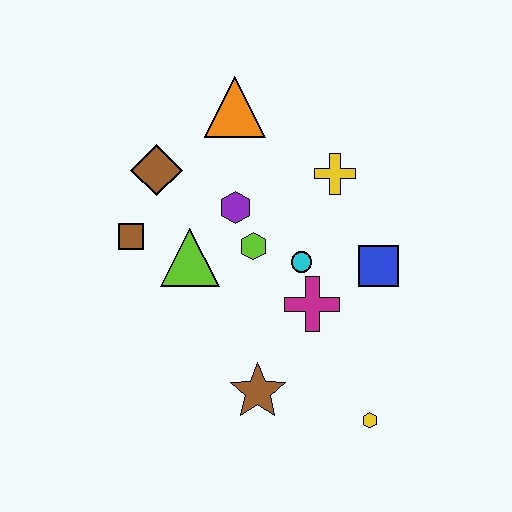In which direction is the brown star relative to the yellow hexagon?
The brown star is to the left of the yellow hexagon.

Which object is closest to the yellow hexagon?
The brown star is closest to the yellow hexagon.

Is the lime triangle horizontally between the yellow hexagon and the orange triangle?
No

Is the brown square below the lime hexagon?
No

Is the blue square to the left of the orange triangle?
No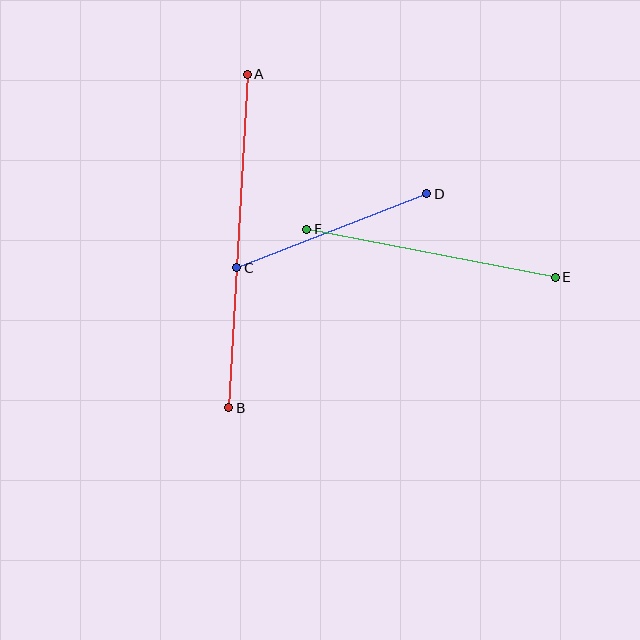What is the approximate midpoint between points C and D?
The midpoint is at approximately (332, 231) pixels.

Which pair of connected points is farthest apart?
Points A and B are farthest apart.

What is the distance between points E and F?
The distance is approximately 254 pixels.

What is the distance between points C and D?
The distance is approximately 204 pixels.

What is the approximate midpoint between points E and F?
The midpoint is at approximately (431, 253) pixels.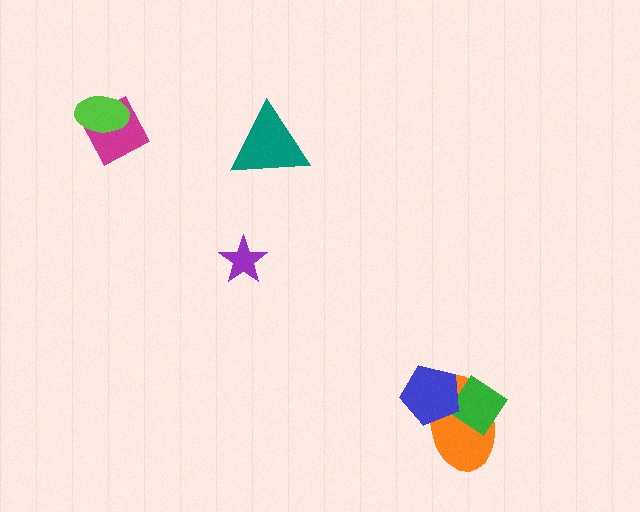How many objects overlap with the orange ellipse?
2 objects overlap with the orange ellipse.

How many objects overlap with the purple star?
0 objects overlap with the purple star.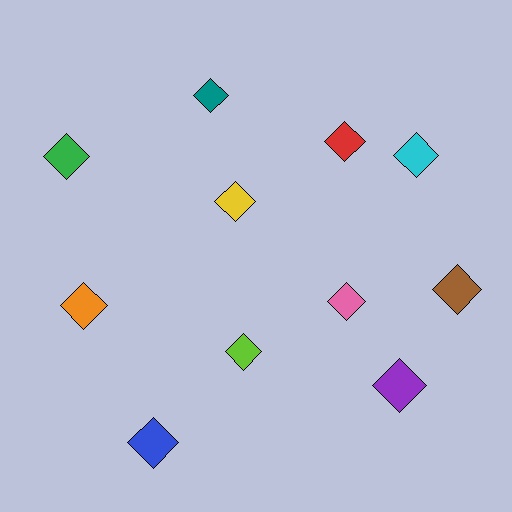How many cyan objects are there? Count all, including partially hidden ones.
There is 1 cyan object.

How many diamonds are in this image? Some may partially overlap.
There are 11 diamonds.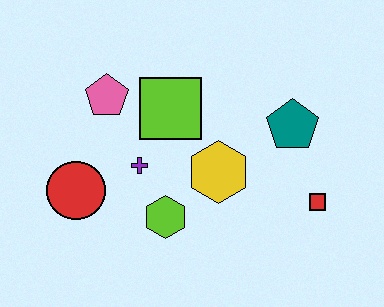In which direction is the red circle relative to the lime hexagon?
The red circle is to the left of the lime hexagon.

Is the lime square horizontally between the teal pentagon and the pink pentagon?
Yes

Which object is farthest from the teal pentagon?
The red circle is farthest from the teal pentagon.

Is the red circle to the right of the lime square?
No